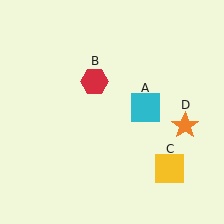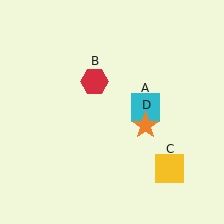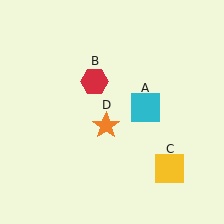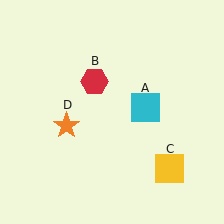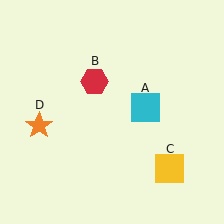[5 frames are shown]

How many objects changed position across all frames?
1 object changed position: orange star (object D).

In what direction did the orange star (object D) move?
The orange star (object D) moved left.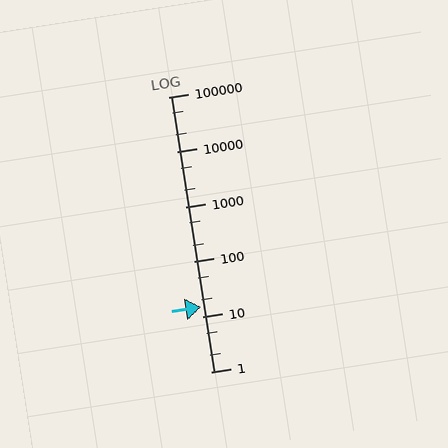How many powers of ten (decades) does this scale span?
The scale spans 5 decades, from 1 to 100000.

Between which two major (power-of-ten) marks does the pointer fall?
The pointer is between 10 and 100.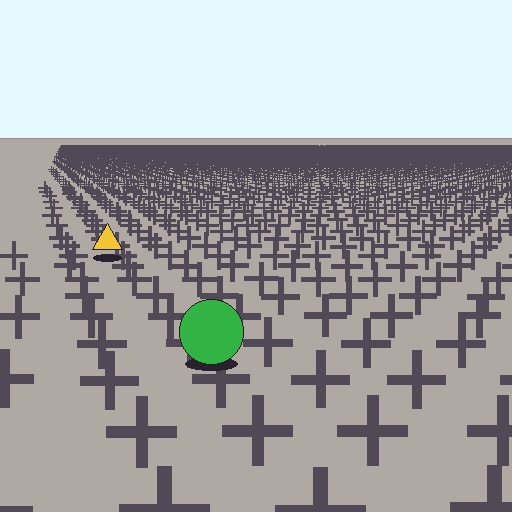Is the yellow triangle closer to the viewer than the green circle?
No. The green circle is closer — you can tell from the texture gradient: the ground texture is coarser near it.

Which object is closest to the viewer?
The green circle is closest. The texture marks near it are larger and more spread out.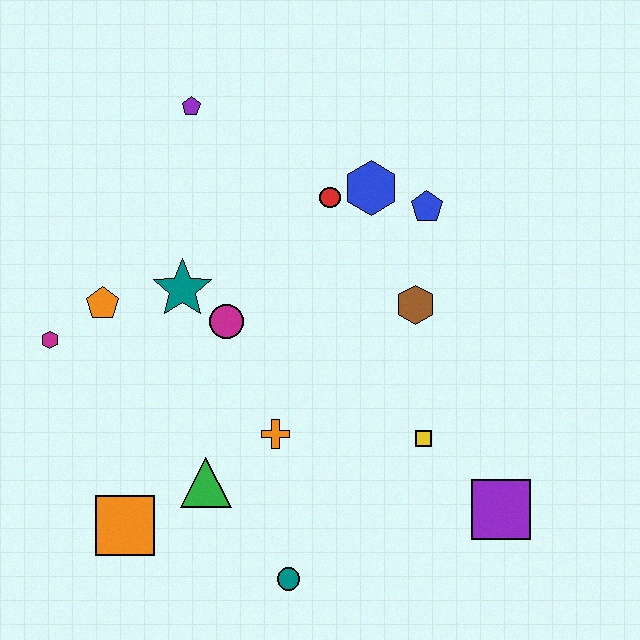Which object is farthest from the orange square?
The blue pentagon is farthest from the orange square.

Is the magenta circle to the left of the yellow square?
Yes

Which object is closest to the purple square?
The yellow square is closest to the purple square.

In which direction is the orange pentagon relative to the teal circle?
The orange pentagon is above the teal circle.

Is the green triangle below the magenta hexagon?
Yes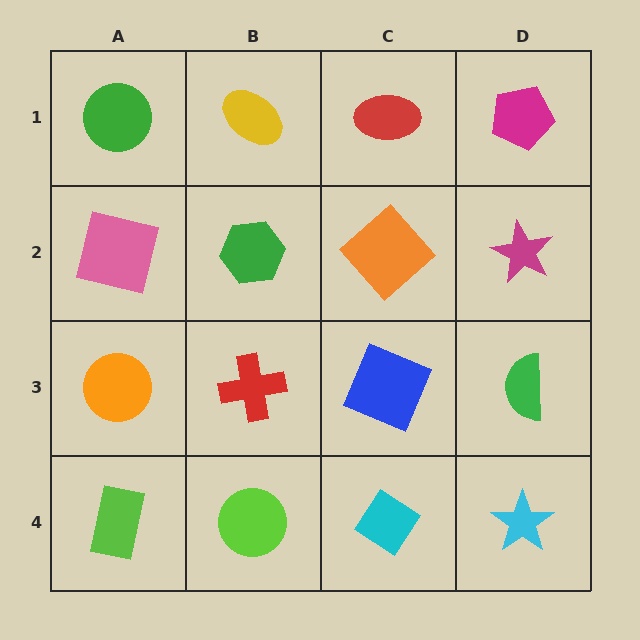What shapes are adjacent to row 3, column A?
A pink square (row 2, column A), a lime rectangle (row 4, column A), a red cross (row 3, column B).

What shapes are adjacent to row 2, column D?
A magenta pentagon (row 1, column D), a green semicircle (row 3, column D), an orange diamond (row 2, column C).